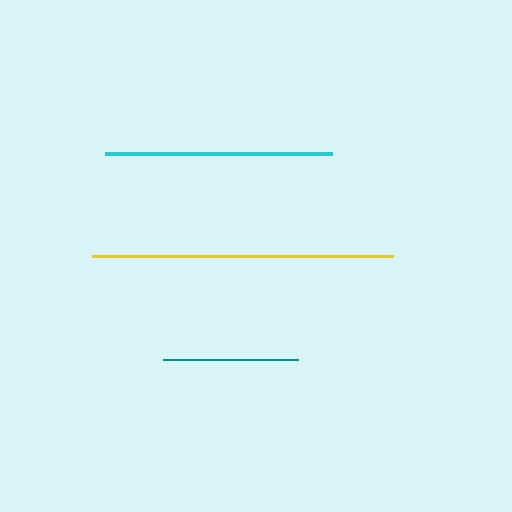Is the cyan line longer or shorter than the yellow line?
The yellow line is longer than the cyan line.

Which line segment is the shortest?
The teal line is the shortest at approximately 135 pixels.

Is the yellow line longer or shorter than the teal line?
The yellow line is longer than the teal line.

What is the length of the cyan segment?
The cyan segment is approximately 227 pixels long.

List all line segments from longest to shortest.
From longest to shortest: yellow, cyan, teal.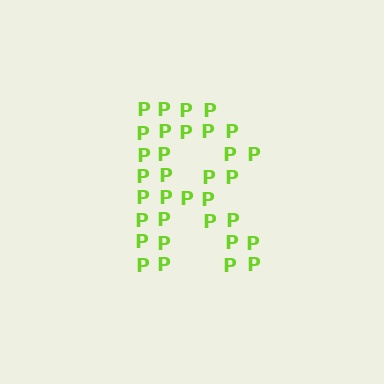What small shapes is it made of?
It is made of small letter P's.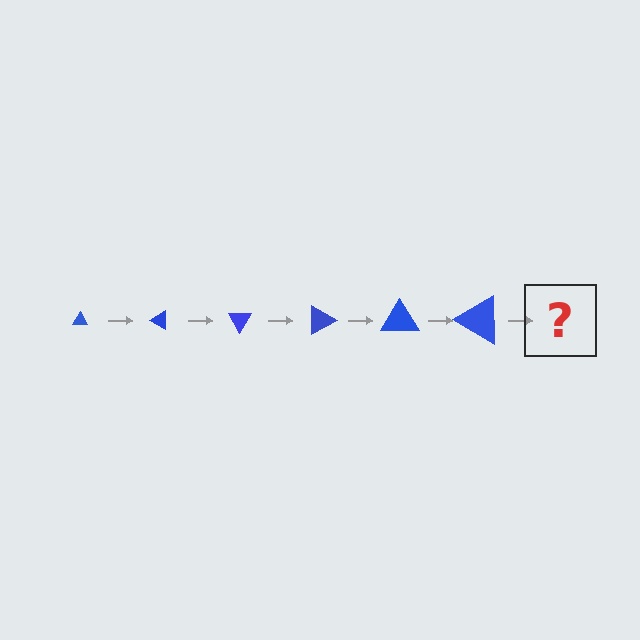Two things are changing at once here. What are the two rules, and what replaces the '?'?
The two rules are that the triangle grows larger each step and it rotates 30 degrees each step. The '?' should be a triangle, larger than the previous one and rotated 180 degrees from the start.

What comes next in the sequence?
The next element should be a triangle, larger than the previous one and rotated 180 degrees from the start.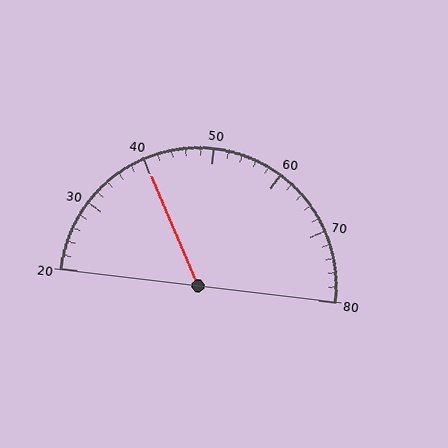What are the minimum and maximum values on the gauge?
The gauge ranges from 20 to 80.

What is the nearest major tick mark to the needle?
The nearest major tick mark is 40.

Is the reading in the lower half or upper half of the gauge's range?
The reading is in the lower half of the range (20 to 80).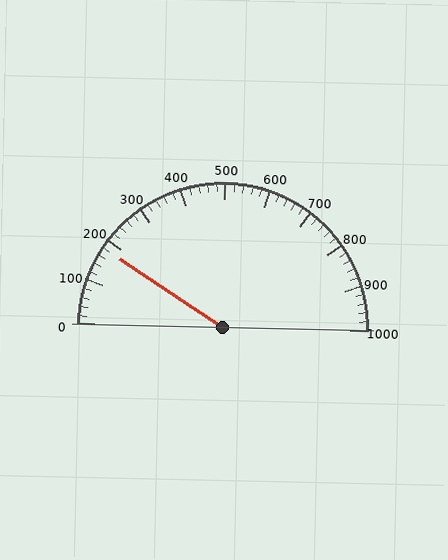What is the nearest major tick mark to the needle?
The nearest major tick mark is 200.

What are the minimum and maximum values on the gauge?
The gauge ranges from 0 to 1000.